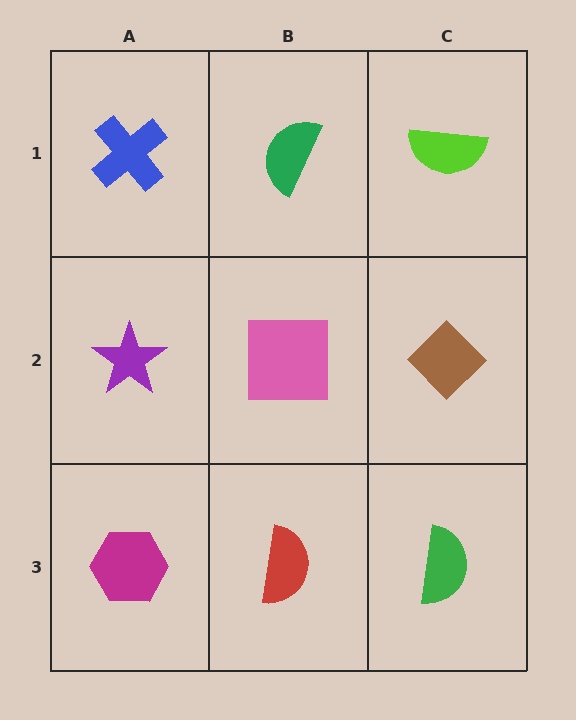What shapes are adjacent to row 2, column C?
A lime semicircle (row 1, column C), a green semicircle (row 3, column C), a pink square (row 2, column B).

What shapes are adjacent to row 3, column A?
A purple star (row 2, column A), a red semicircle (row 3, column B).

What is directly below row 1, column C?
A brown diamond.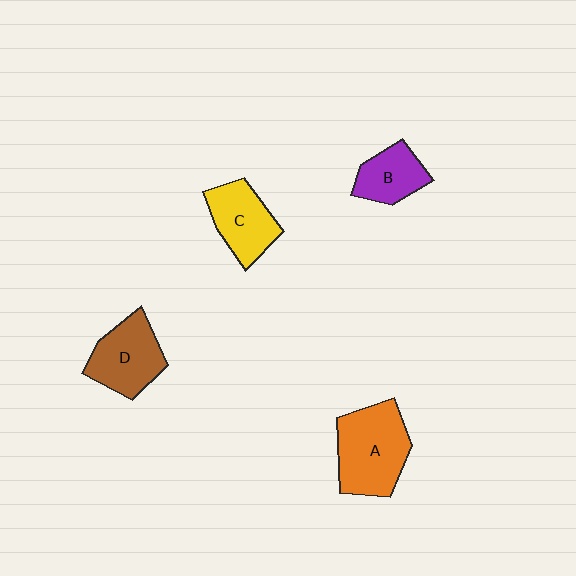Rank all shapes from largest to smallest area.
From largest to smallest: A (orange), D (brown), C (yellow), B (purple).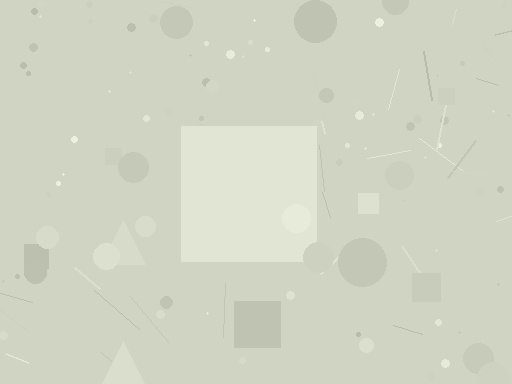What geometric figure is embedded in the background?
A square is embedded in the background.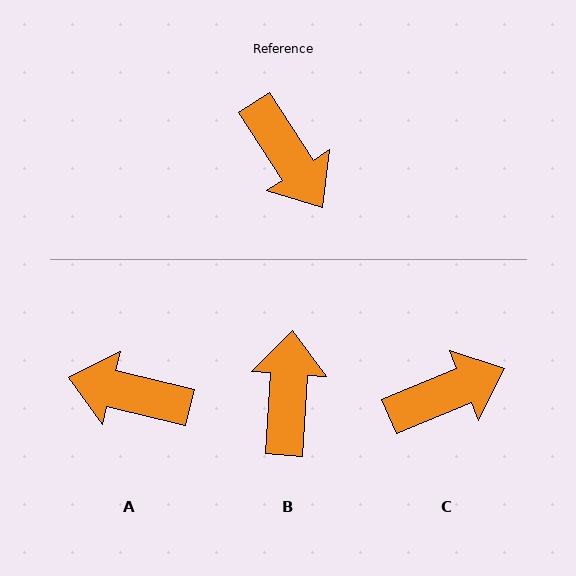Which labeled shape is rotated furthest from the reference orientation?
B, about 143 degrees away.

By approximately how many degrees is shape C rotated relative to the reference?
Approximately 79 degrees counter-clockwise.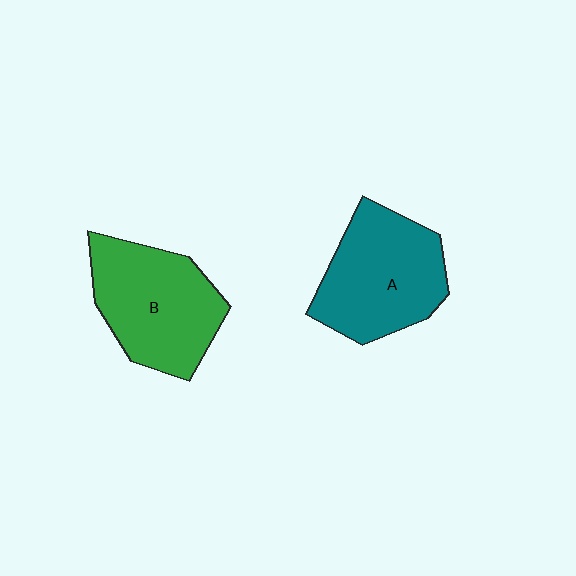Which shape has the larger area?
Shape B (green).